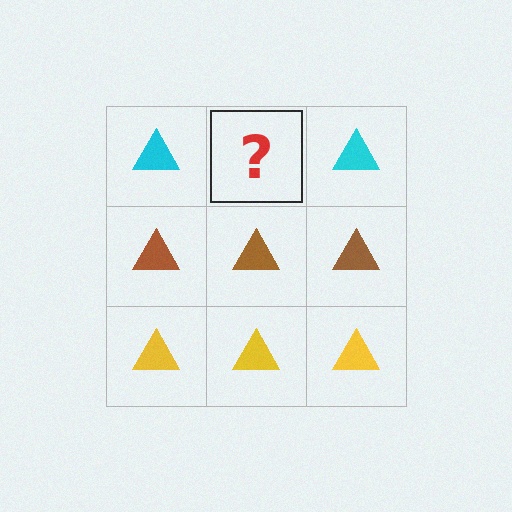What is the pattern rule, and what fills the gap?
The rule is that each row has a consistent color. The gap should be filled with a cyan triangle.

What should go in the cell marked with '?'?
The missing cell should contain a cyan triangle.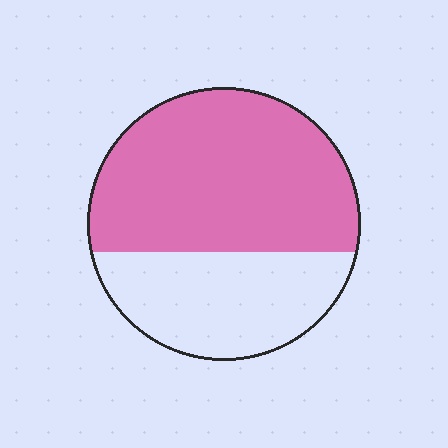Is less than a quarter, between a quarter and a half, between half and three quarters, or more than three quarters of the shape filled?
Between half and three quarters.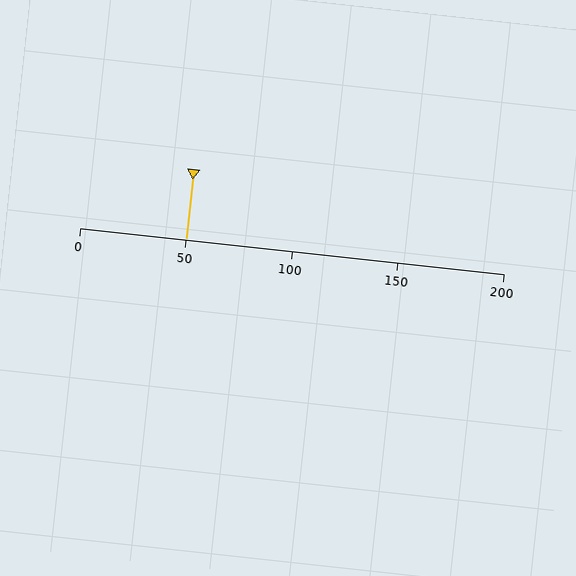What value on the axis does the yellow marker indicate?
The marker indicates approximately 50.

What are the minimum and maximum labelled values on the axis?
The axis runs from 0 to 200.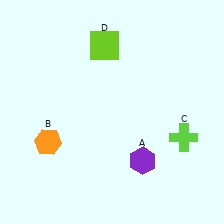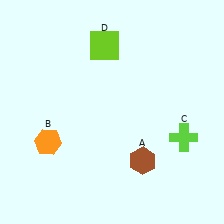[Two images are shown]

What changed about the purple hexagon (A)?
In Image 1, A is purple. In Image 2, it changed to brown.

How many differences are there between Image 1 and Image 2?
There is 1 difference between the two images.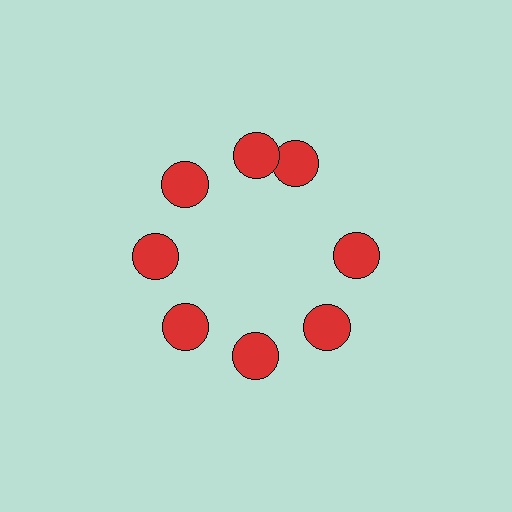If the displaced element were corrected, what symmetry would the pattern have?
It would have 8-fold rotational symmetry — the pattern would map onto itself every 45 degrees.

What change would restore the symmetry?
The symmetry would be restored by rotating it back into even spacing with its neighbors so that all 8 circles sit at equal angles and equal distance from the center.